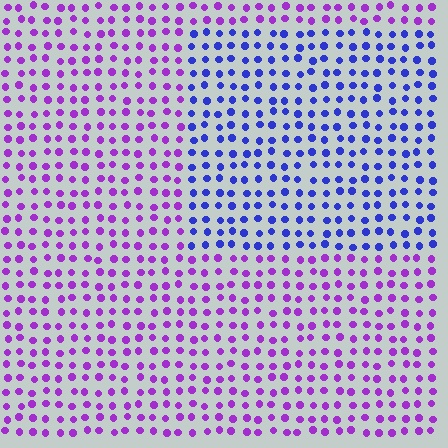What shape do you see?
I see a rectangle.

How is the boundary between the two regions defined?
The boundary is defined purely by a slight shift in hue (about 48 degrees). Spacing, size, and orientation are identical on both sides.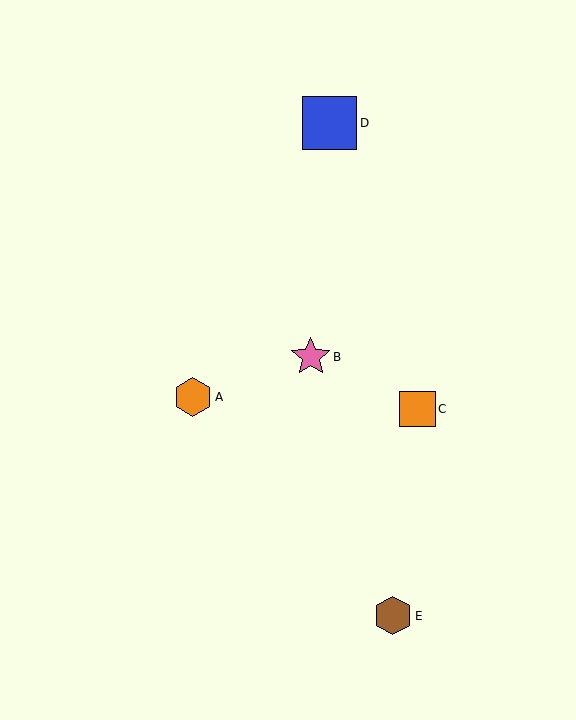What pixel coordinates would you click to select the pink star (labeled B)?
Click at (311, 357) to select the pink star B.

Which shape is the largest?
The blue square (labeled D) is the largest.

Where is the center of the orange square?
The center of the orange square is at (417, 409).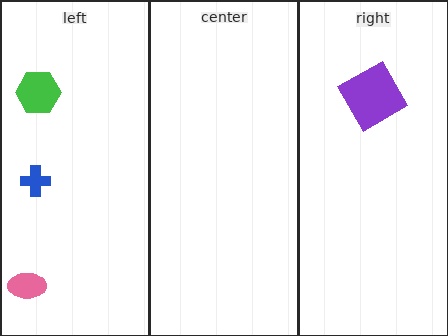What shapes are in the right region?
The purple square.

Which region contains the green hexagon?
The left region.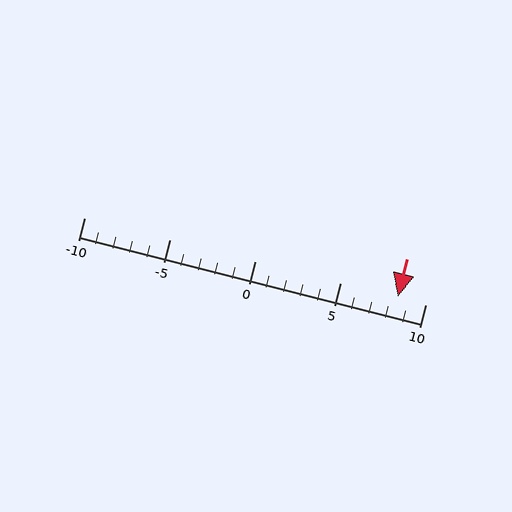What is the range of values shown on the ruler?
The ruler shows values from -10 to 10.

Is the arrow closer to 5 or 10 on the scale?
The arrow is closer to 10.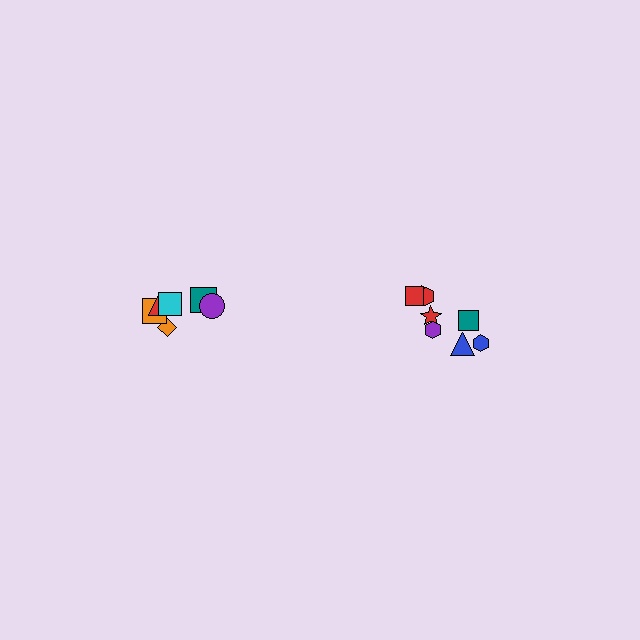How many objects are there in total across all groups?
There are 14 objects.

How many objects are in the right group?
There are 8 objects.